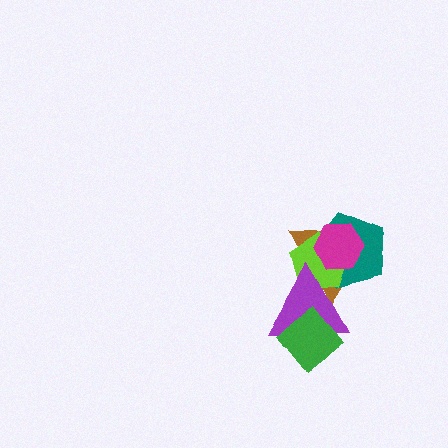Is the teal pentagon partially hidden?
Yes, it is partially covered by another shape.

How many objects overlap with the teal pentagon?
4 objects overlap with the teal pentagon.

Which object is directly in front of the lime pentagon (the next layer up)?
The purple triangle is directly in front of the lime pentagon.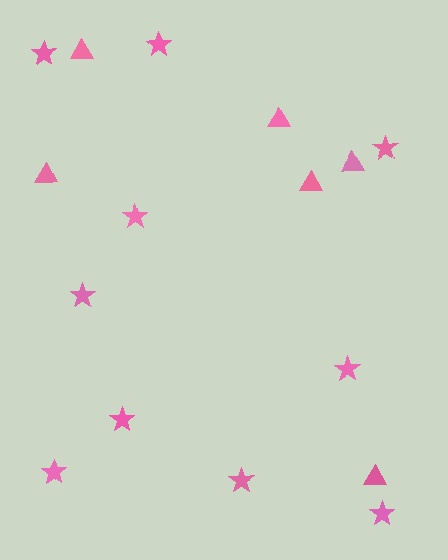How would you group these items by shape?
There are 2 groups: one group of stars (10) and one group of triangles (6).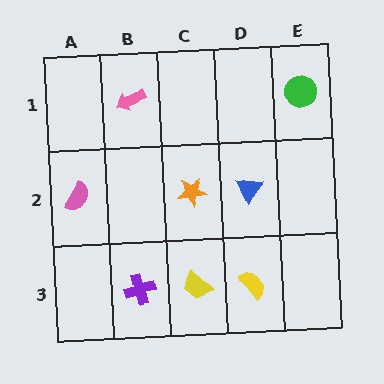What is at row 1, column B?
A pink arrow.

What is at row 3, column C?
A yellow trapezoid.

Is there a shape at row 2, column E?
No, that cell is empty.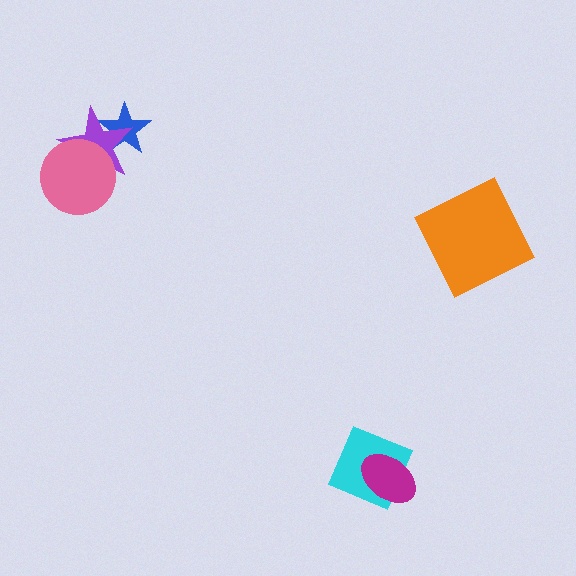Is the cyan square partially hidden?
Yes, it is partially covered by another shape.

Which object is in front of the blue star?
The purple star is in front of the blue star.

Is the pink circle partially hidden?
No, no other shape covers it.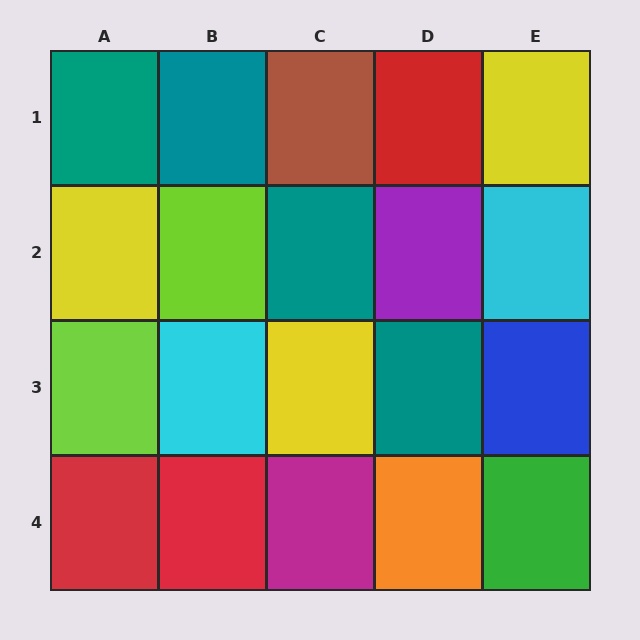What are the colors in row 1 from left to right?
Teal, teal, brown, red, yellow.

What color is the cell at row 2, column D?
Purple.